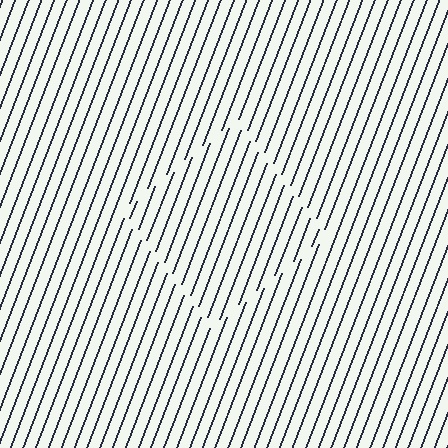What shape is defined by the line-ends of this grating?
An illusory square. The interior of the shape contains the same grating, shifted by half a period — the contour is defined by the phase discontinuity where line-ends from the inner and outer gratings abut.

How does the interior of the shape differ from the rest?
The interior of the shape contains the same grating, shifted by half a period — the contour is defined by the phase discontinuity where line-ends from the inner and outer gratings abut.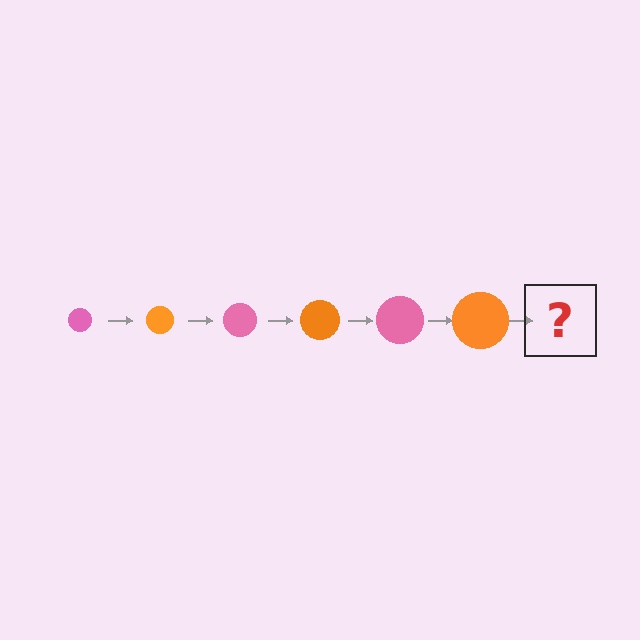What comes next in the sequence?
The next element should be a pink circle, larger than the previous one.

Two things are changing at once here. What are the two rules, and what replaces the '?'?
The two rules are that the circle grows larger each step and the color cycles through pink and orange. The '?' should be a pink circle, larger than the previous one.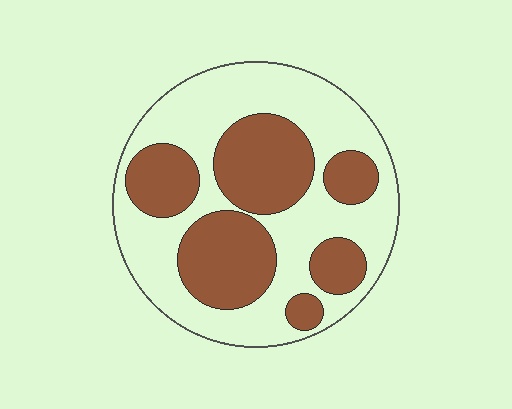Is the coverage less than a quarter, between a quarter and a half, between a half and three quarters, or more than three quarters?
Between a quarter and a half.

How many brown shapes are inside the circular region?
6.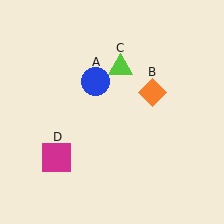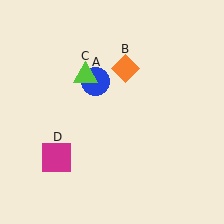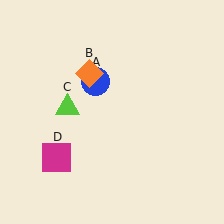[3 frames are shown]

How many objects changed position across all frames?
2 objects changed position: orange diamond (object B), lime triangle (object C).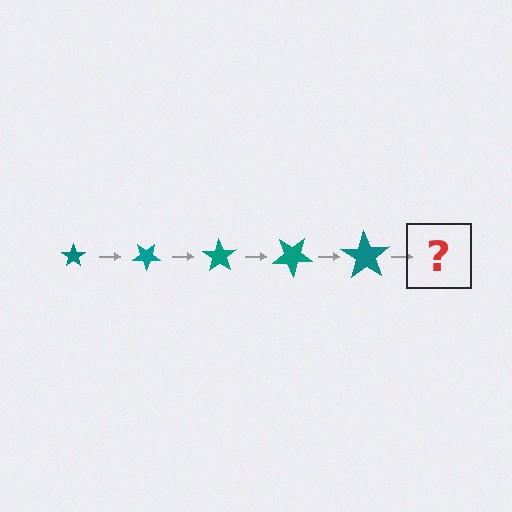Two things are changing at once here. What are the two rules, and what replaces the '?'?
The two rules are that the star grows larger each step and it rotates 35 degrees each step. The '?' should be a star, larger than the previous one and rotated 175 degrees from the start.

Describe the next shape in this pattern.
It should be a star, larger than the previous one and rotated 175 degrees from the start.